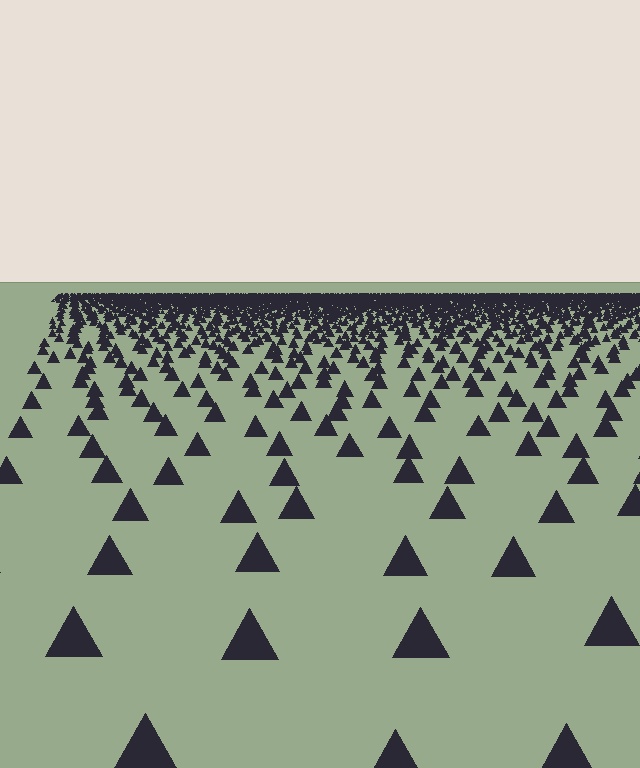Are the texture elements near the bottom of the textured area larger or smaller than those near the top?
Larger. Near the bottom, elements are closer to the viewer and appear at a bigger on-screen size.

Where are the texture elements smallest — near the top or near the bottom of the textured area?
Near the top.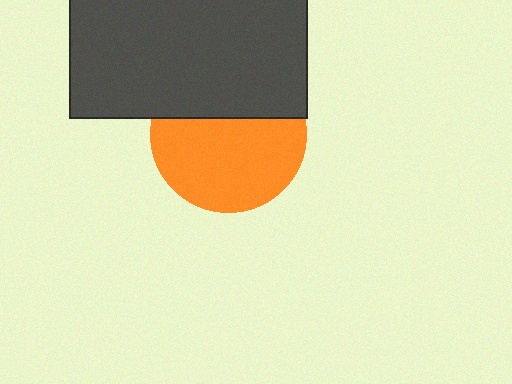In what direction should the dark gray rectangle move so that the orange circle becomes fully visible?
The dark gray rectangle should move up. That is the shortest direction to clear the overlap and leave the orange circle fully visible.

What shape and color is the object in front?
The object in front is a dark gray rectangle.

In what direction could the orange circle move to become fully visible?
The orange circle could move down. That would shift it out from behind the dark gray rectangle entirely.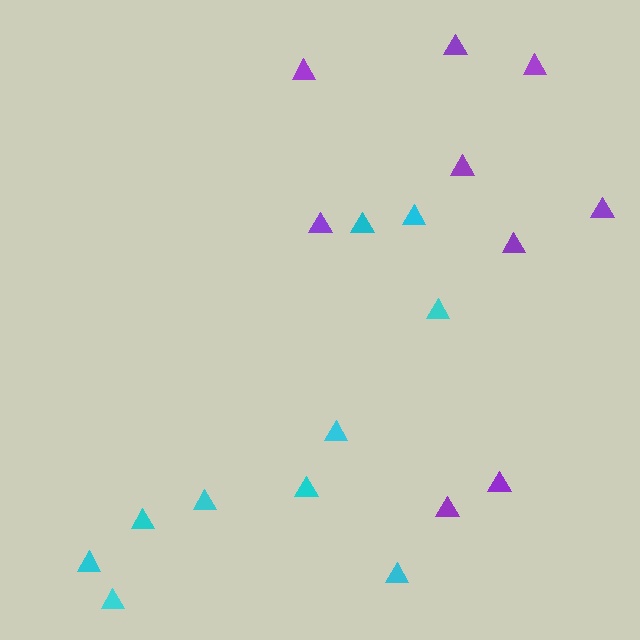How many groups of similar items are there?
There are 2 groups: one group of cyan triangles (10) and one group of purple triangles (9).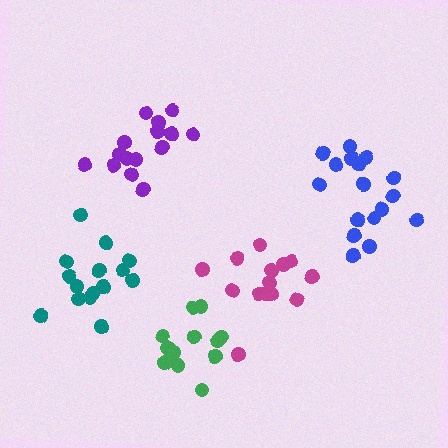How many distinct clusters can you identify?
There are 5 distinct clusters.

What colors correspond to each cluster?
The clusters are colored: magenta, purple, green, teal, blue.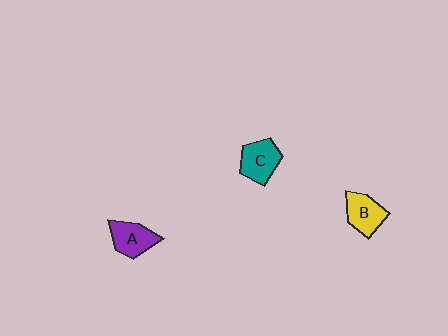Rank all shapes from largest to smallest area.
From largest to smallest: C (teal), A (purple), B (yellow).